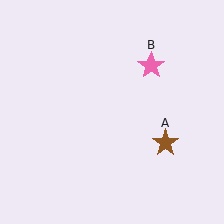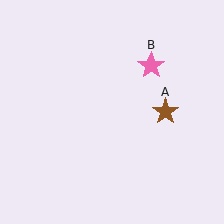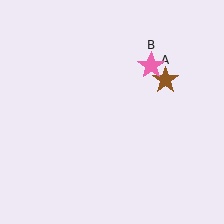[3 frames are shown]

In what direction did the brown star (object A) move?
The brown star (object A) moved up.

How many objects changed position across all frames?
1 object changed position: brown star (object A).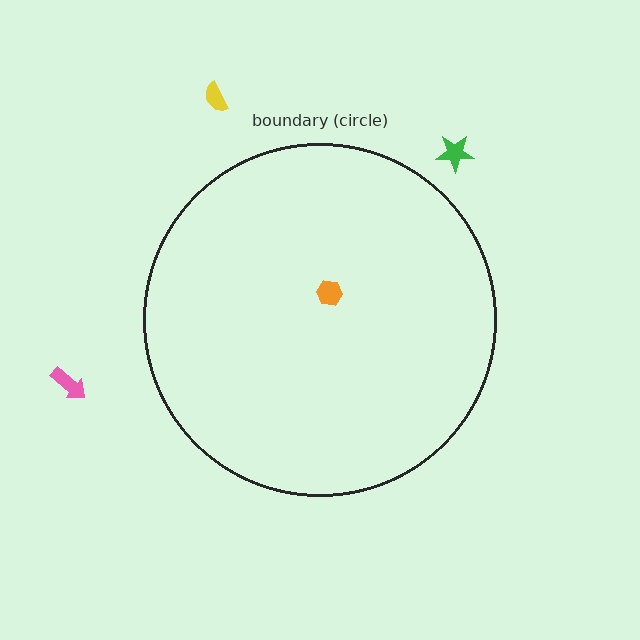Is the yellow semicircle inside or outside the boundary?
Outside.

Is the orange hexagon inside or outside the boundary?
Inside.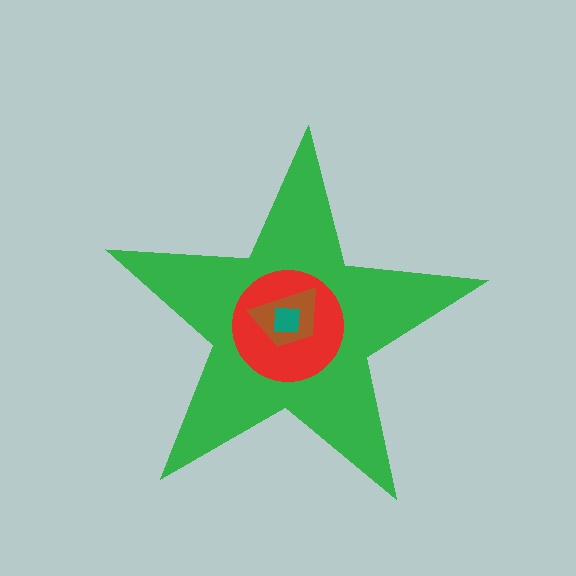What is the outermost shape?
The green star.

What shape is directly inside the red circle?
The brown trapezoid.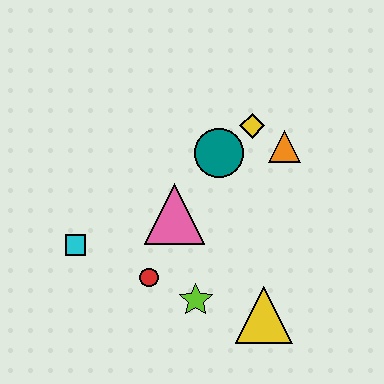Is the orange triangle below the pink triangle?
No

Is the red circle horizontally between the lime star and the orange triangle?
No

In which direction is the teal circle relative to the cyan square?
The teal circle is to the right of the cyan square.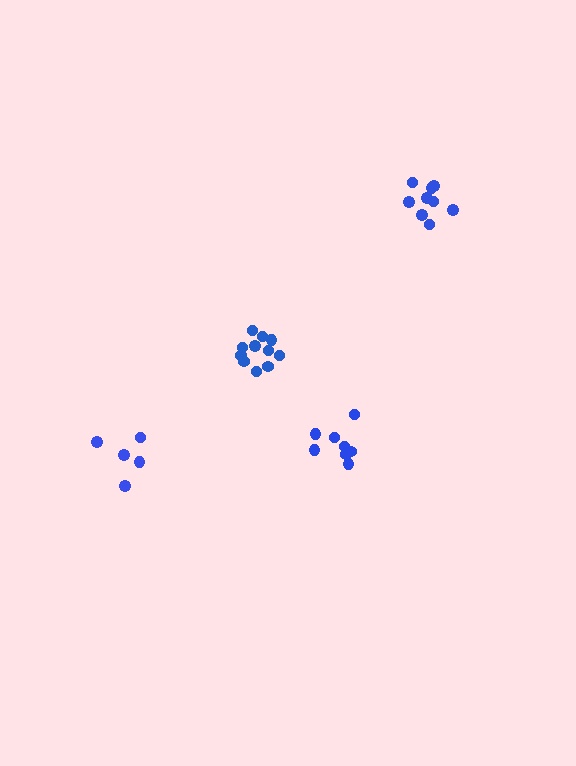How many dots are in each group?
Group 1: 9 dots, Group 2: 8 dots, Group 3: 5 dots, Group 4: 11 dots (33 total).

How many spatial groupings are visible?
There are 4 spatial groupings.